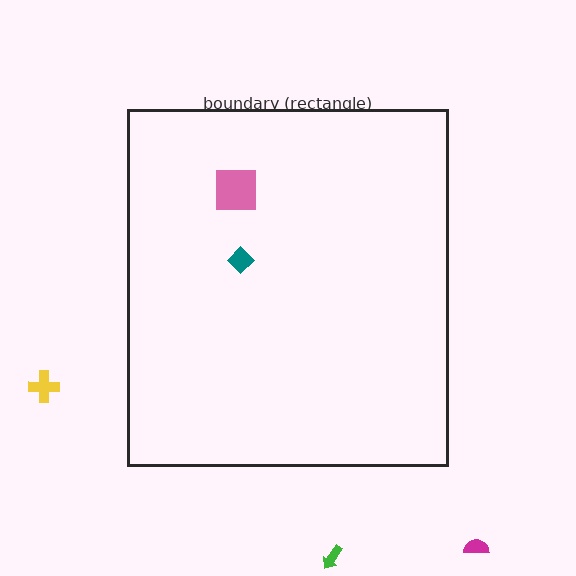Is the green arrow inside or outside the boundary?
Outside.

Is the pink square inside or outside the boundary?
Inside.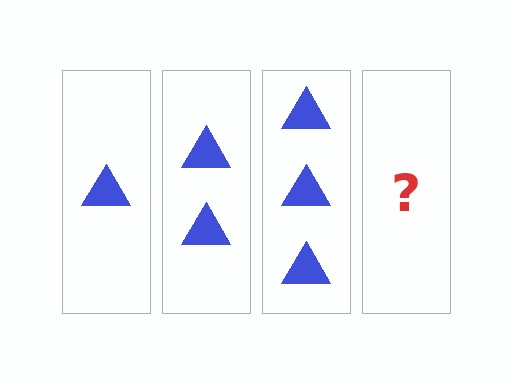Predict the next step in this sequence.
The next step is 4 triangles.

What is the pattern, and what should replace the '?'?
The pattern is that each step adds one more triangle. The '?' should be 4 triangles.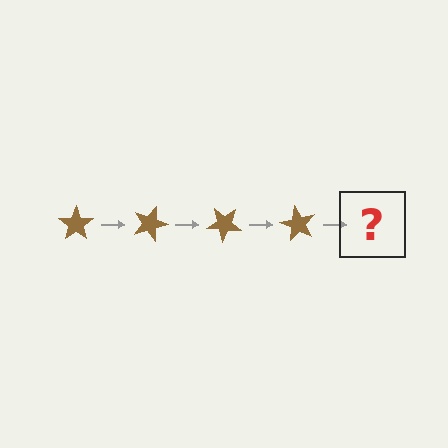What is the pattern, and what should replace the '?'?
The pattern is that the star rotates 20 degrees each step. The '?' should be a brown star rotated 80 degrees.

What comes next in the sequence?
The next element should be a brown star rotated 80 degrees.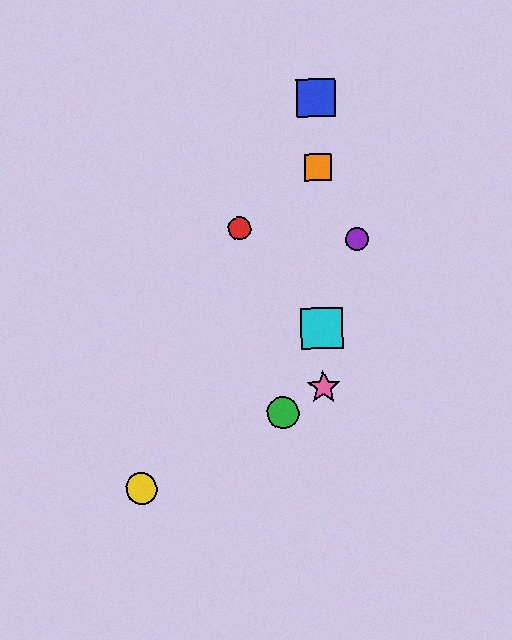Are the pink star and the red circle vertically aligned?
No, the pink star is at x≈324 and the red circle is at x≈239.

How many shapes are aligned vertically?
4 shapes (the blue square, the orange square, the cyan square, the pink star) are aligned vertically.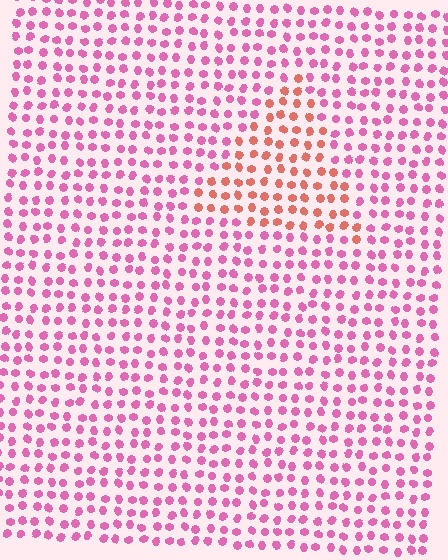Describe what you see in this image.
The image is filled with small pink elements in a uniform arrangement. A triangle-shaped region is visible where the elements are tinted to a slightly different hue, forming a subtle color boundary.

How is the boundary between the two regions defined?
The boundary is defined purely by a slight shift in hue (about 42 degrees). Spacing, size, and orientation are identical on both sides.